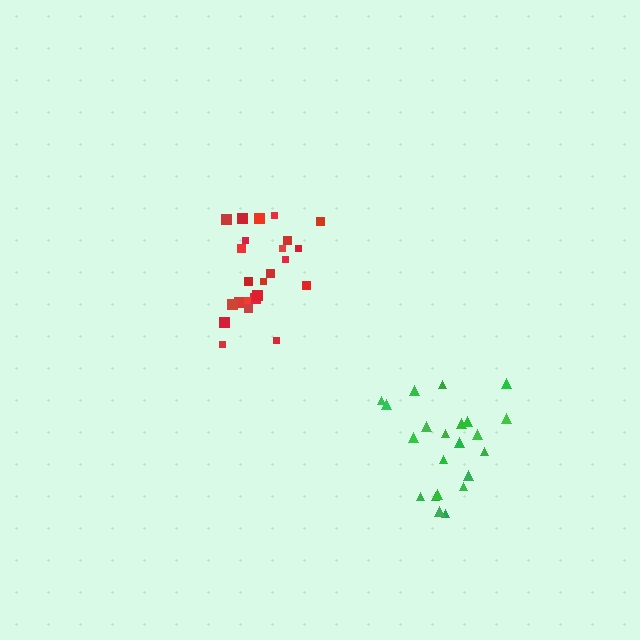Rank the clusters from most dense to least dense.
red, green.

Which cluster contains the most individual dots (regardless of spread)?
Red (25).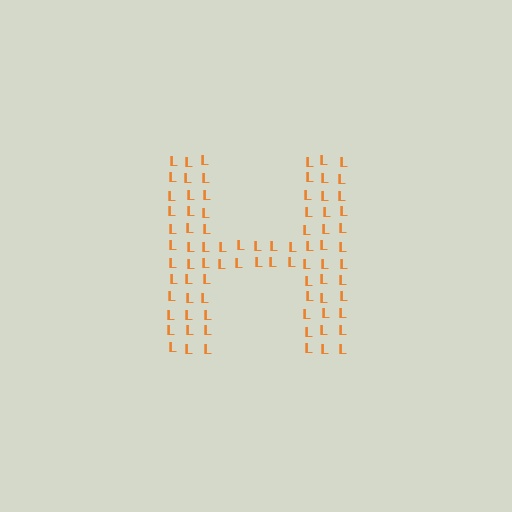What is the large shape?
The large shape is the letter H.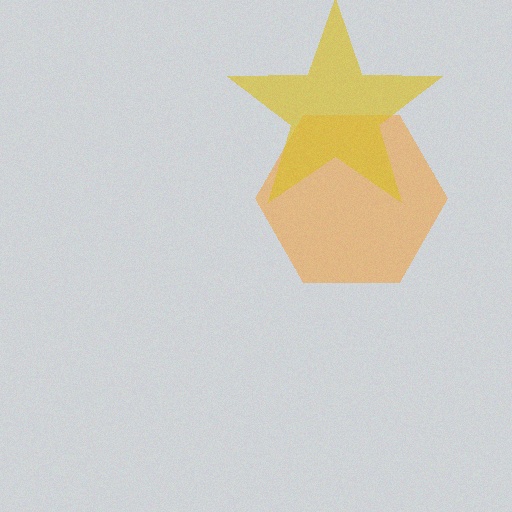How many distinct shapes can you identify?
There are 2 distinct shapes: an orange hexagon, a yellow star.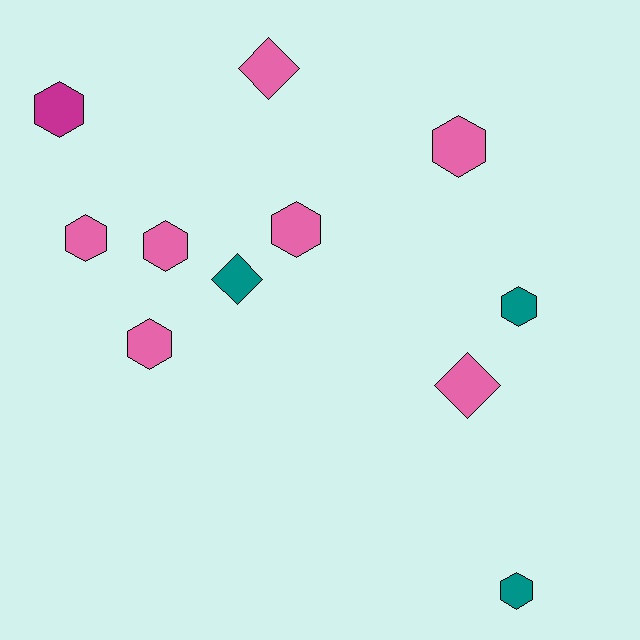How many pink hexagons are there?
There are 5 pink hexagons.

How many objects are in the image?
There are 11 objects.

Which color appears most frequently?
Pink, with 7 objects.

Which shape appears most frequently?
Hexagon, with 8 objects.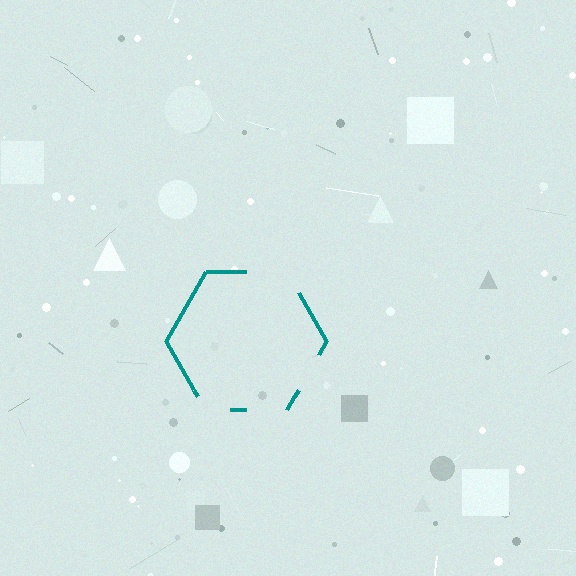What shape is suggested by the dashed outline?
The dashed outline suggests a hexagon.